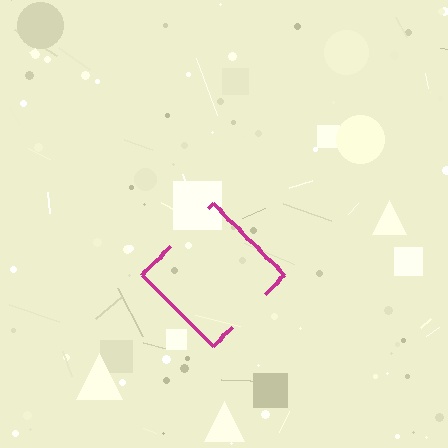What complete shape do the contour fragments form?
The contour fragments form a diamond.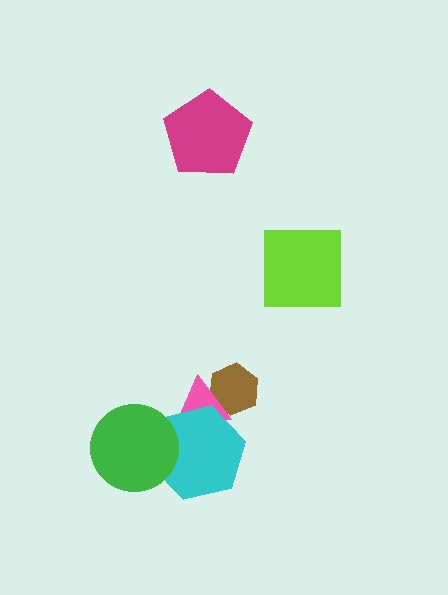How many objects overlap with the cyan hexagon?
2 objects overlap with the cyan hexagon.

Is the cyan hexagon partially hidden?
Yes, it is partially covered by another shape.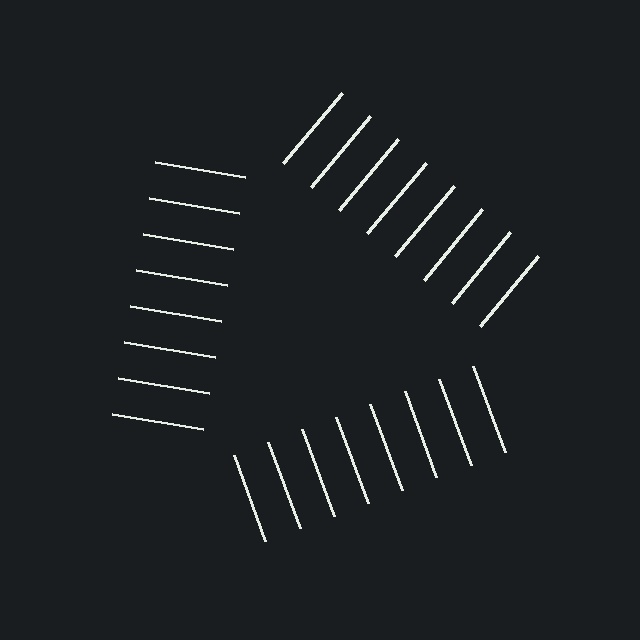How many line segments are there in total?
24 — 8 along each of the 3 edges.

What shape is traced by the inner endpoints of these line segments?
An illusory triangle — the line segments terminate on its edges but no continuous stroke is drawn.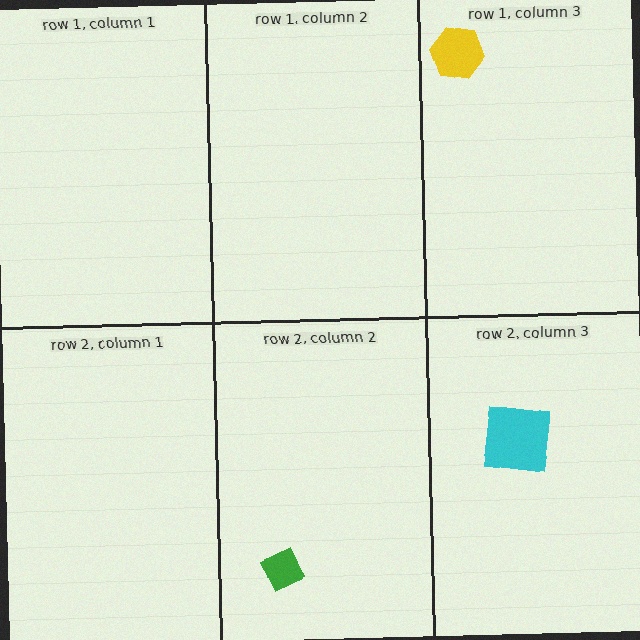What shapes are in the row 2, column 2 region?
The green diamond.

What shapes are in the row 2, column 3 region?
The cyan square.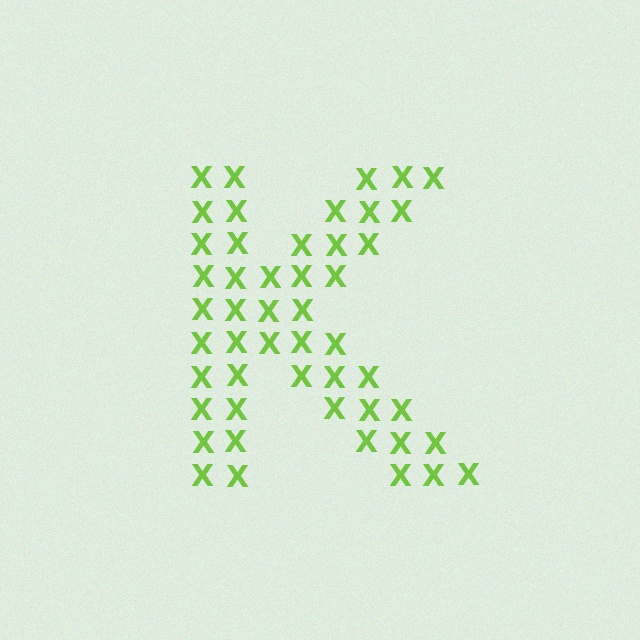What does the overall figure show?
The overall figure shows the letter K.